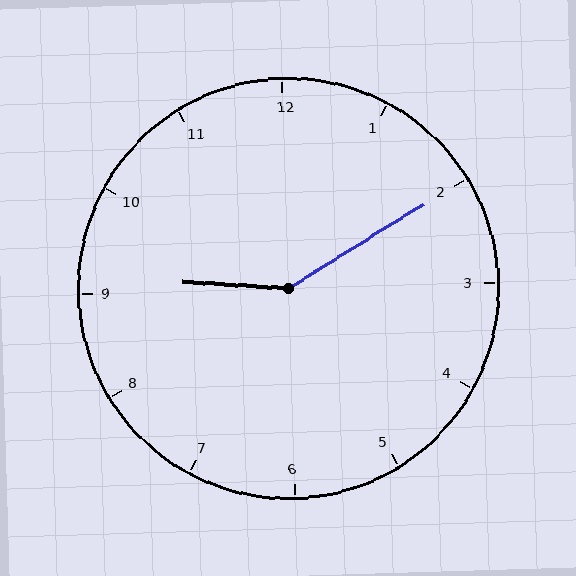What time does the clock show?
9:10.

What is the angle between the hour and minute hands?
Approximately 145 degrees.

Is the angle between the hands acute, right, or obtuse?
It is obtuse.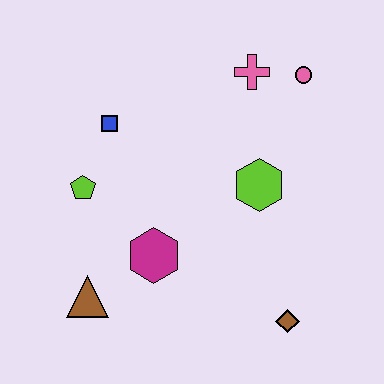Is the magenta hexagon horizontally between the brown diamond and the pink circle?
No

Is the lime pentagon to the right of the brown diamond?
No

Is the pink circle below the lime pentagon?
No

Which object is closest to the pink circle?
The pink cross is closest to the pink circle.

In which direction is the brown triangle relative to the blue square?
The brown triangle is below the blue square.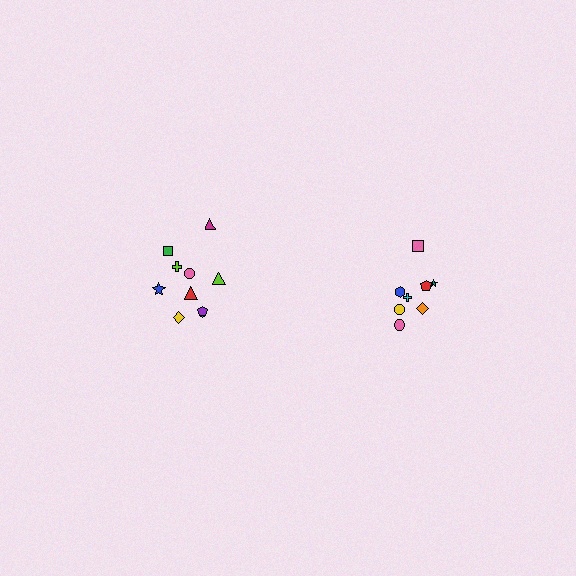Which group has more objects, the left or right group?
The left group.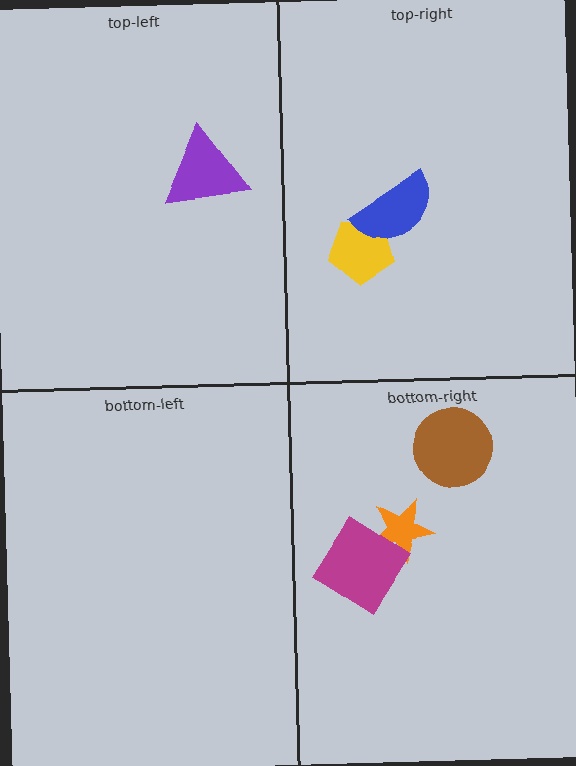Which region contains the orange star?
The bottom-right region.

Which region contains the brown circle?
The bottom-right region.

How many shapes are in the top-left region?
1.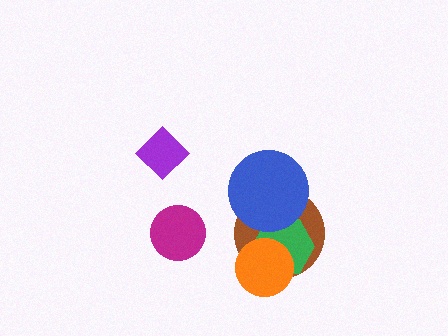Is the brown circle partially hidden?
Yes, it is partially covered by another shape.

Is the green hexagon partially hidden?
Yes, it is partially covered by another shape.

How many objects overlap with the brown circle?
3 objects overlap with the brown circle.